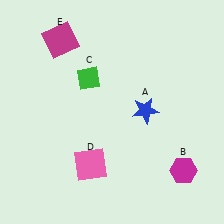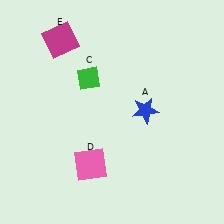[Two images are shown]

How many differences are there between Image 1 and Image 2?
There is 1 difference between the two images.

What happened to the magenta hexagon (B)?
The magenta hexagon (B) was removed in Image 2. It was in the bottom-right area of Image 1.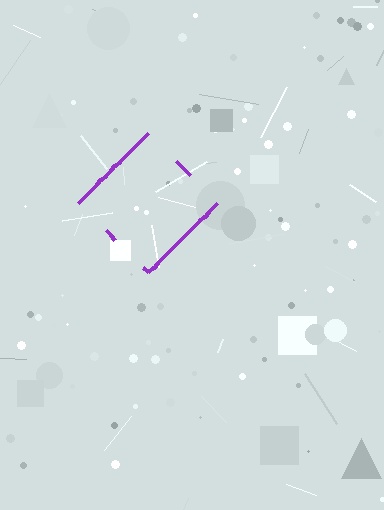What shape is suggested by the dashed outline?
The dashed outline suggests a diamond.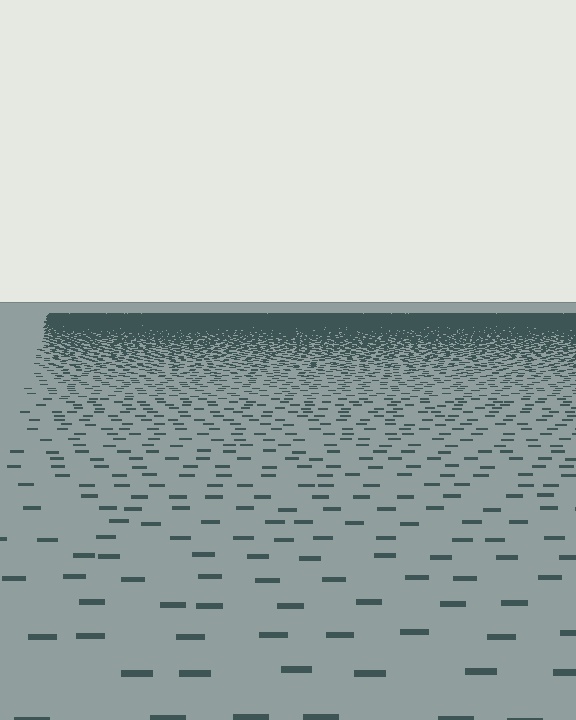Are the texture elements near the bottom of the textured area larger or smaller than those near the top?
Larger. Near the bottom, elements are closer to the viewer and appear at a bigger on-screen size.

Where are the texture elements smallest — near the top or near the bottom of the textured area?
Near the top.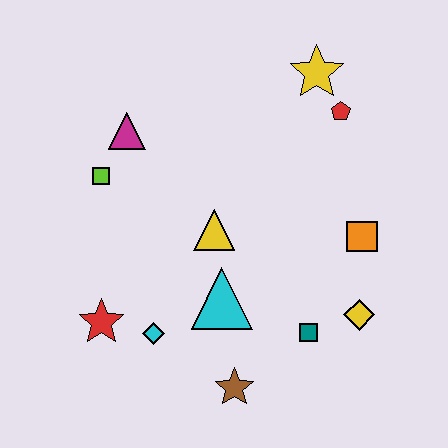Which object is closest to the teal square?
The yellow diamond is closest to the teal square.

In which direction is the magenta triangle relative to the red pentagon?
The magenta triangle is to the left of the red pentagon.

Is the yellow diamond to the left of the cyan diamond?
No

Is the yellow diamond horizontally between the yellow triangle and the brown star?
No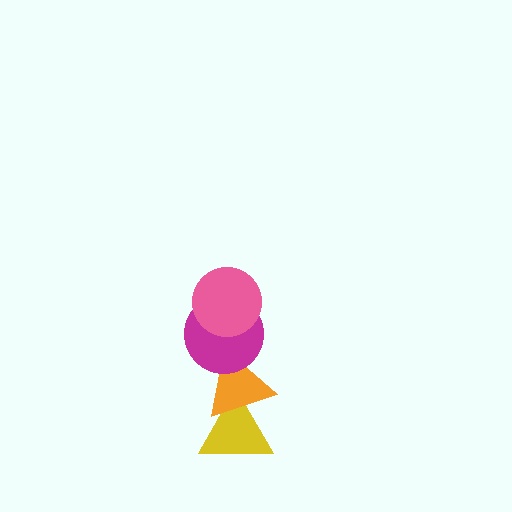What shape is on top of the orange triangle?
The magenta circle is on top of the orange triangle.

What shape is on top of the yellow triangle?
The orange triangle is on top of the yellow triangle.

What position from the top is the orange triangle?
The orange triangle is 3rd from the top.